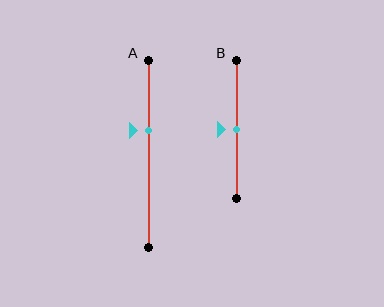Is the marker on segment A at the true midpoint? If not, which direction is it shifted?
No, the marker on segment A is shifted upward by about 12% of the segment length.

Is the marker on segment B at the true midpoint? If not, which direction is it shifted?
Yes, the marker on segment B is at the true midpoint.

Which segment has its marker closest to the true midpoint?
Segment B has its marker closest to the true midpoint.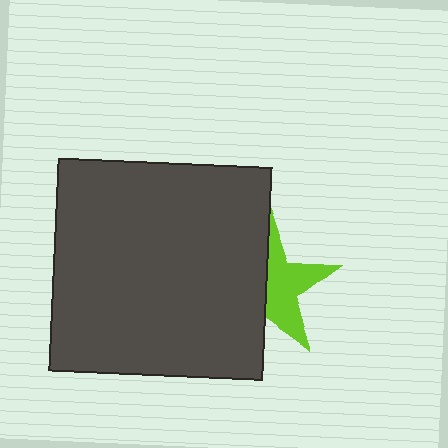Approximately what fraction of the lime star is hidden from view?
Roughly 49% of the lime star is hidden behind the dark gray square.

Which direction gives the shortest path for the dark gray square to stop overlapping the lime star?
Moving left gives the shortest separation.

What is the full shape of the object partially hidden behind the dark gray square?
The partially hidden object is a lime star.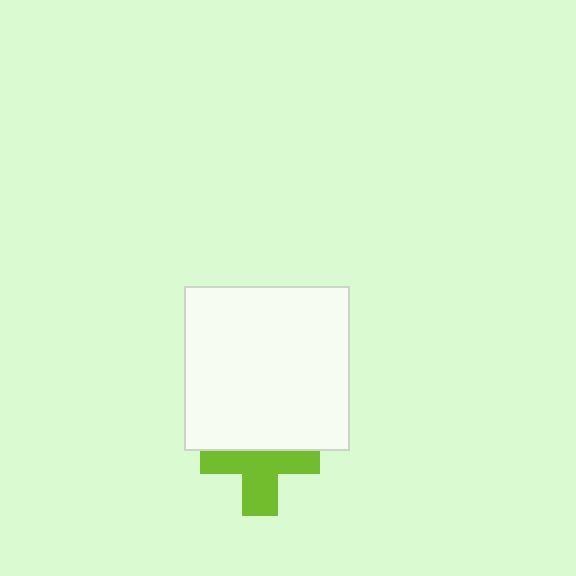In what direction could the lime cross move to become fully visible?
The lime cross could move down. That would shift it out from behind the white square entirely.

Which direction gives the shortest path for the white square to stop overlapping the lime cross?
Moving up gives the shortest separation.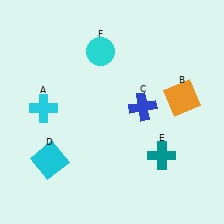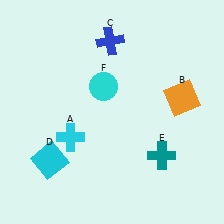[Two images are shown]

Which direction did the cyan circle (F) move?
The cyan circle (F) moved down.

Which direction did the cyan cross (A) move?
The cyan cross (A) moved down.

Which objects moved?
The objects that moved are: the cyan cross (A), the blue cross (C), the cyan circle (F).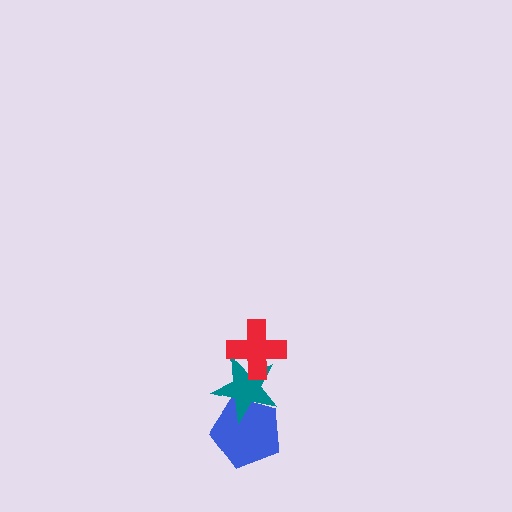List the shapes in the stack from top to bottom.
From top to bottom: the red cross, the teal star, the blue pentagon.